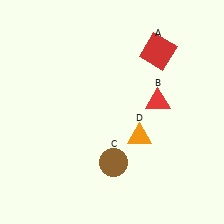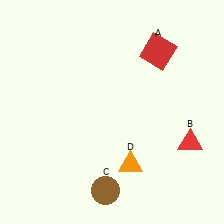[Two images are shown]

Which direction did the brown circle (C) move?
The brown circle (C) moved down.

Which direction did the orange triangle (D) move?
The orange triangle (D) moved down.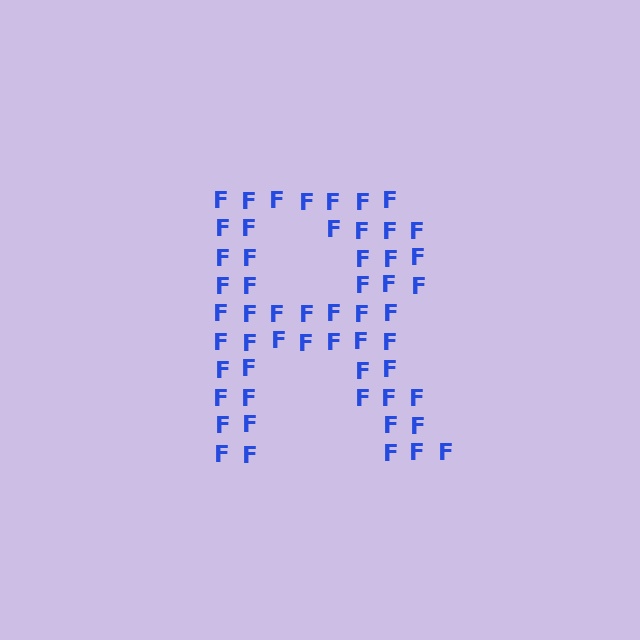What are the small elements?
The small elements are letter F's.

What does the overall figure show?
The overall figure shows the letter R.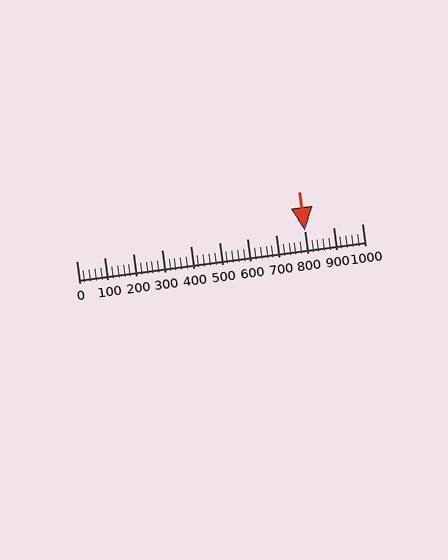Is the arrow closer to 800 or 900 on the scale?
The arrow is closer to 800.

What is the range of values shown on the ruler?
The ruler shows values from 0 to 1000.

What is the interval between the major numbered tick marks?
The major tick marks are spaced 100 units apart.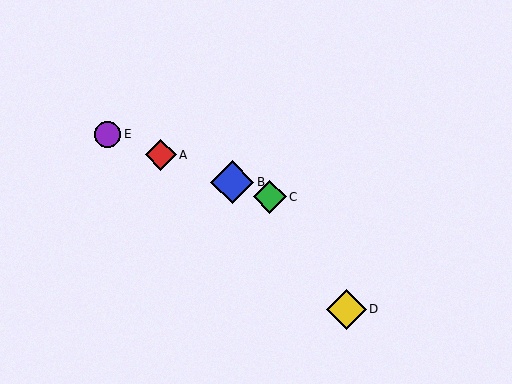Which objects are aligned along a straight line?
Objects A, B, C, E are aligned along a straight line.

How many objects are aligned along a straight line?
4 objects (A, B, C, E) are aligned along a straight line.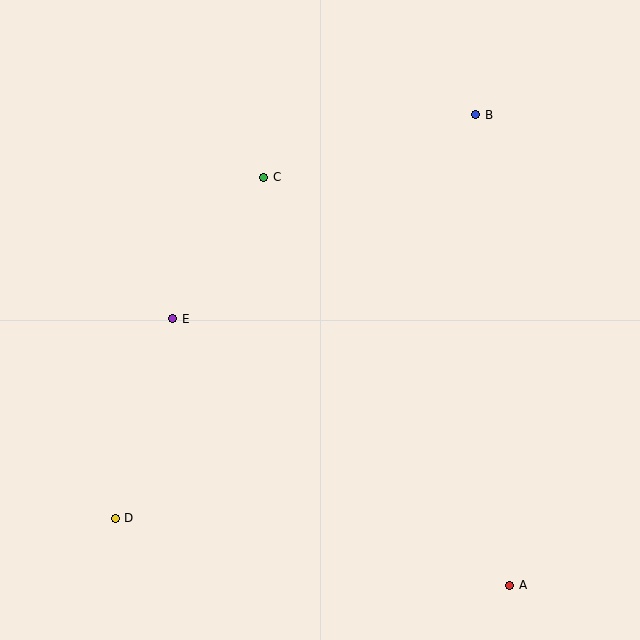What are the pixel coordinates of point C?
Point C is at (264, 177).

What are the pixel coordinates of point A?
Point A is at (510, 585).